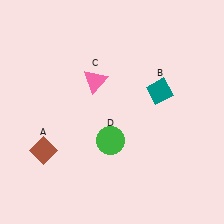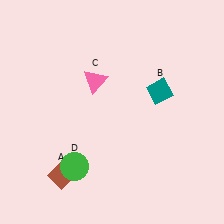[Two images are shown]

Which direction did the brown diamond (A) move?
The brown diamond (A) moved down.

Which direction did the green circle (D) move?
The green circle (D) moved left.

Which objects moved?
The objects that moved are: the brown diamond (A), the green circle (D).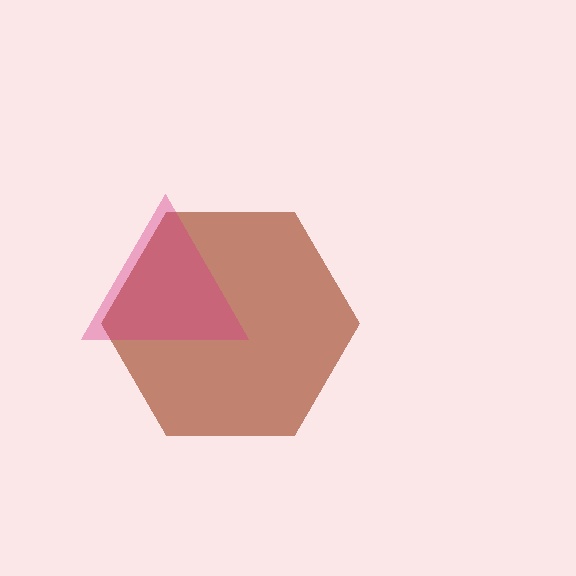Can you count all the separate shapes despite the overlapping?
Yes, there are 2 separate shapes.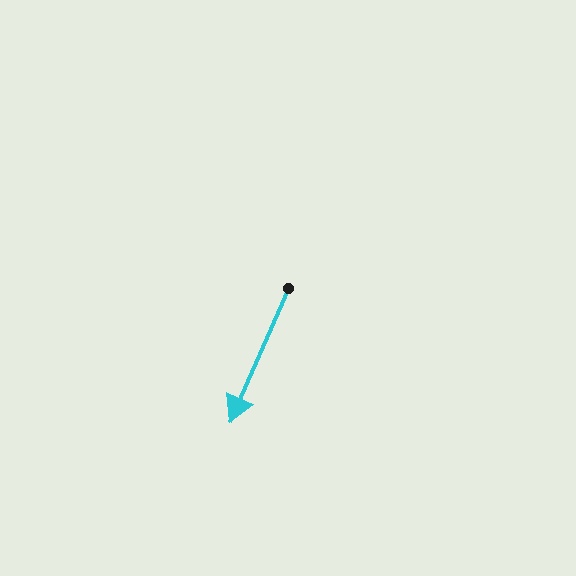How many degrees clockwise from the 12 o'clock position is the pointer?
Approximately 203 degrees.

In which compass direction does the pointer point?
Southwest.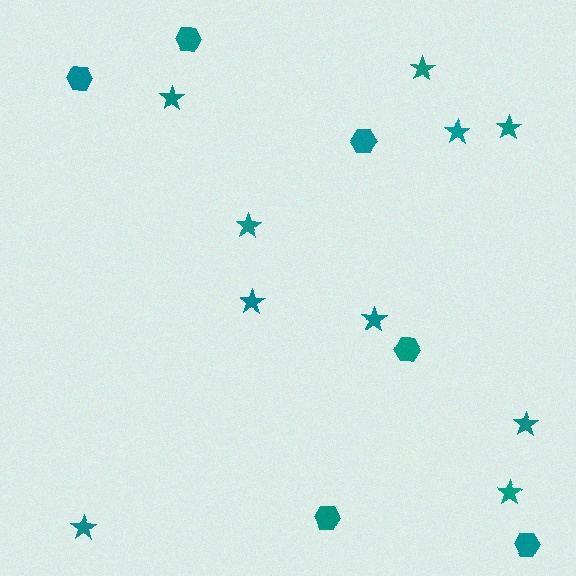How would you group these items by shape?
There are 2 groups: one group of stars (10) and one group of hexagons (6).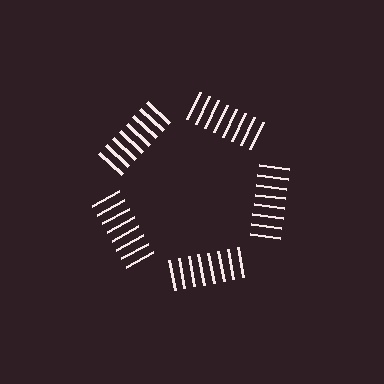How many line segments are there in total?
40 — 8 along each of the 5 edges.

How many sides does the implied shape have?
5 sides — the line-ends trace a pentagon.